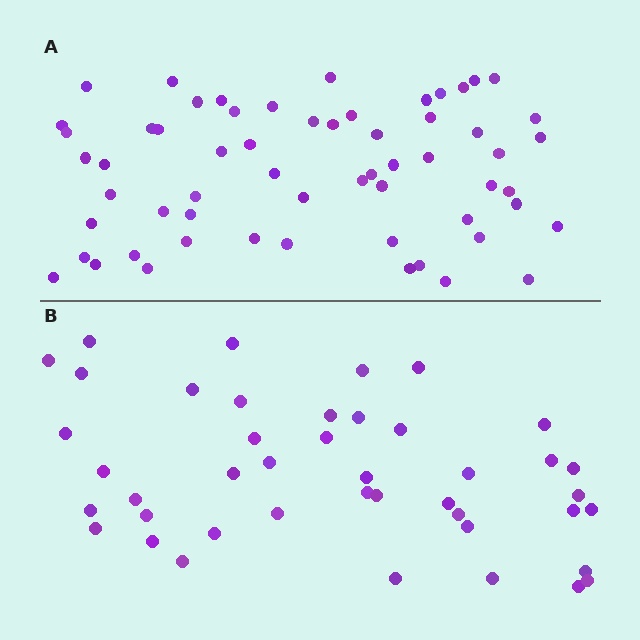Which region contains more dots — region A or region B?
Region A (the top region) has more dots.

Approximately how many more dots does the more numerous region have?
Region A has approximately 15 more dots than region B.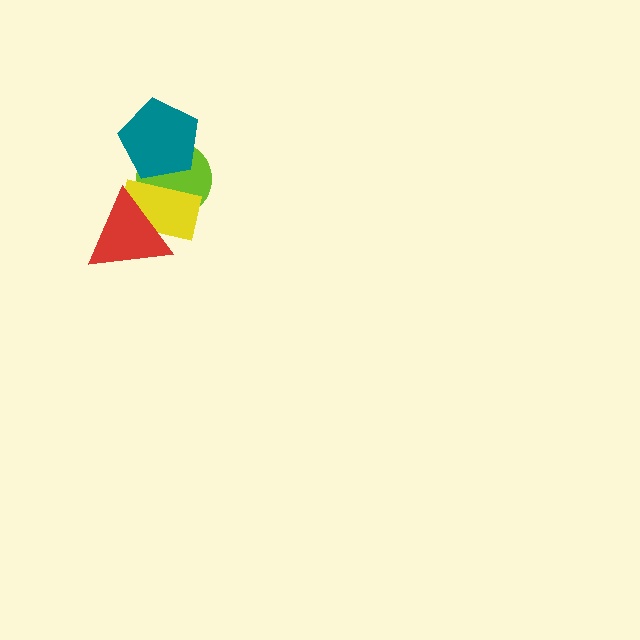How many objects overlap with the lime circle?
3 objects overlap with the lime circle.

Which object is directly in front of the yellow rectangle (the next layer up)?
The teal pentagon is directly in front of the yellow rectangle.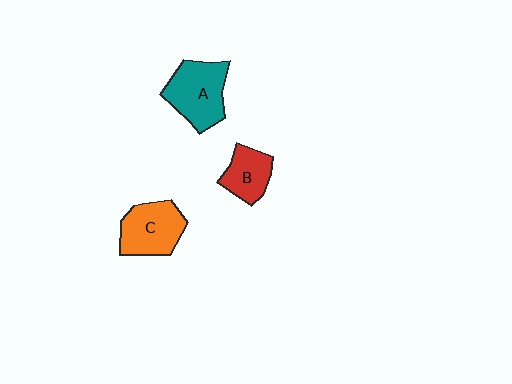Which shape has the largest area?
Shape A (teal).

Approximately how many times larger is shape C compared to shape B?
Approximately 1.4 times.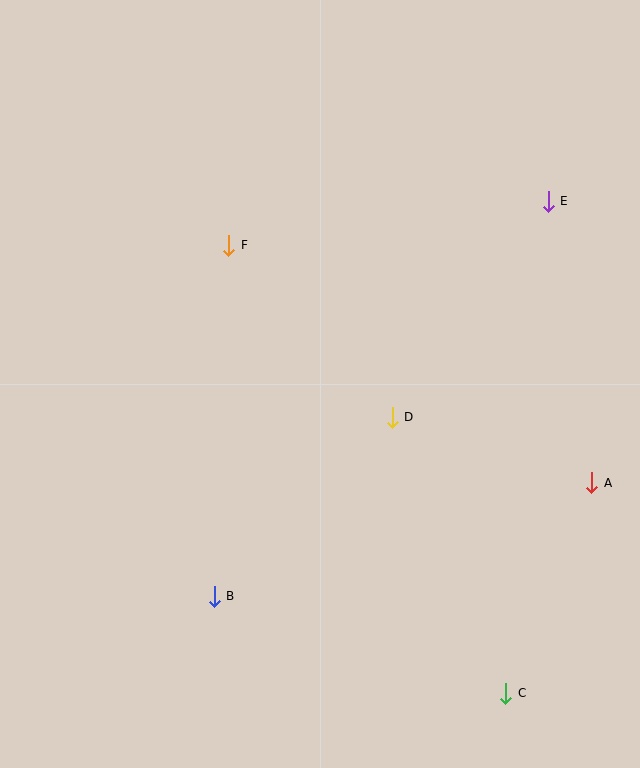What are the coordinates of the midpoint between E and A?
The midpoint between E and A is at (570, 342).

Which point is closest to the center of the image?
Point D at (392, 417) is closest to the center.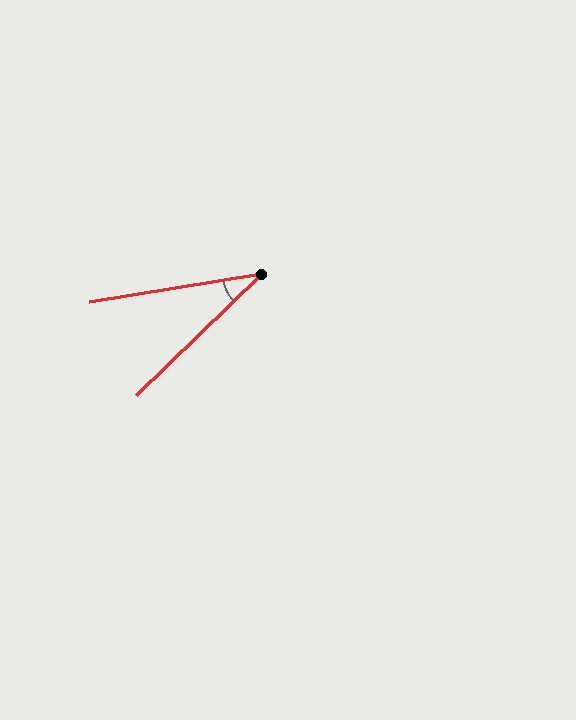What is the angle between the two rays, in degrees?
Approximately 35 degrees.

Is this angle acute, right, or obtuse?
It is acute.